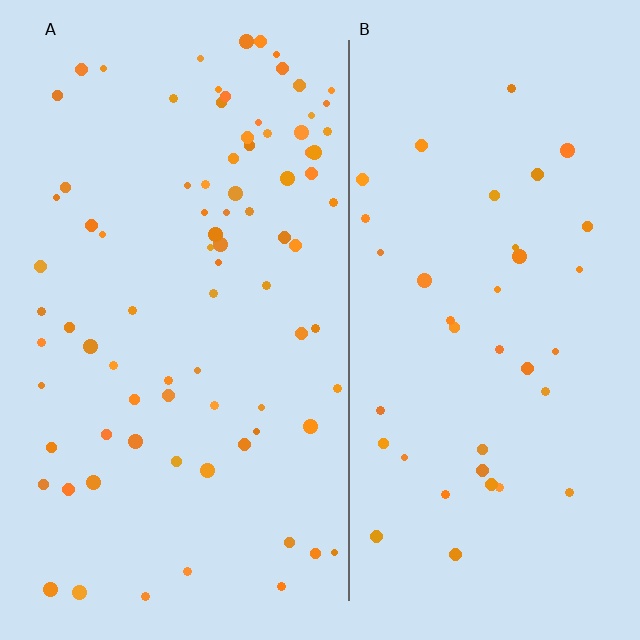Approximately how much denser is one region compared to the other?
Approximately 2.1× — region A over region B.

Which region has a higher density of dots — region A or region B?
A (the left).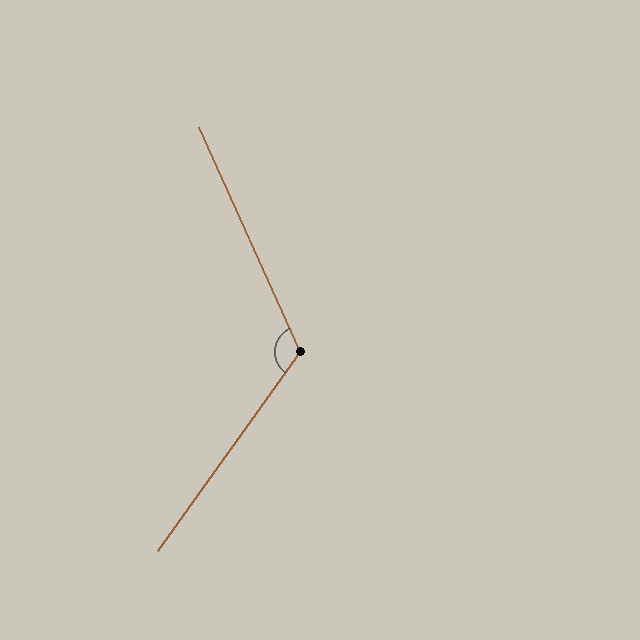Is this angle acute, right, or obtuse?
It is obtuse.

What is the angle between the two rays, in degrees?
Approximately 120 degrees.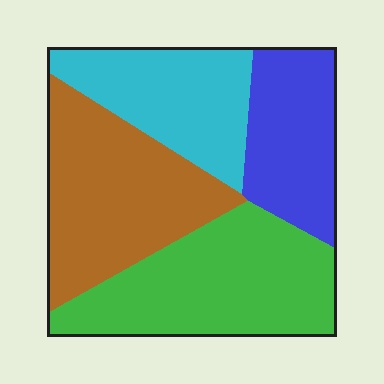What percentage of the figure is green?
Green takes up about one third (1/3) of the figure.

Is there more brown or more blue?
Brown.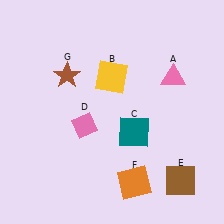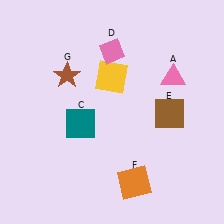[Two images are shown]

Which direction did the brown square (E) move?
The brown square (E) moved up.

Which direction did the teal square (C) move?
The teal square (C) moved left.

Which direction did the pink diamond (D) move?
The pink diamond (D) moved up.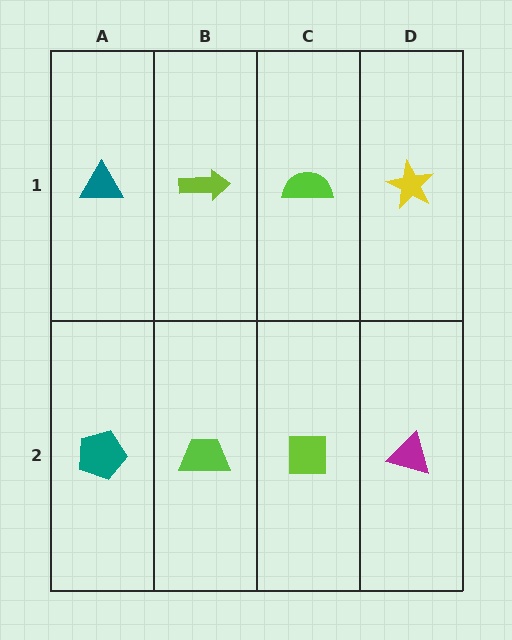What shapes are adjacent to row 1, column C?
A lime square (row 2, column C), a lime arrow (row 1, column B), a yellow star (row 1, column D).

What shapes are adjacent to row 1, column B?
A lime trapezoid (row 2, column B), a teal triangle (row 1, column A), a lime semicircle (row 1, column C).